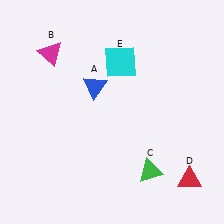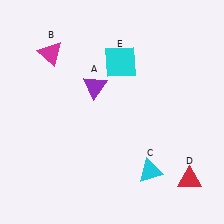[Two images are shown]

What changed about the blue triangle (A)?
In Image 1, A is blue. In Image 2, it changed to purple.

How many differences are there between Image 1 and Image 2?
There are 2 differences between the two images.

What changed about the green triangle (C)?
In Image 1, C is green. In Image 2, it changed to cyan.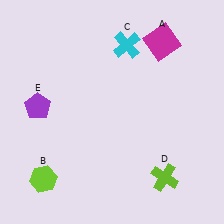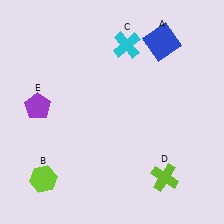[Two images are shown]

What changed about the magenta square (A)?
In Image 1, A is magenta. In Image 2, it changed to blue.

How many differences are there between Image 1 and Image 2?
There is 1 difference between the two images.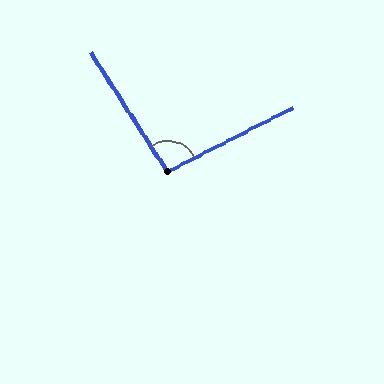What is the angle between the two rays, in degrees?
Approximately 95 degrees.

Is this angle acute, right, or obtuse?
It is obtuse.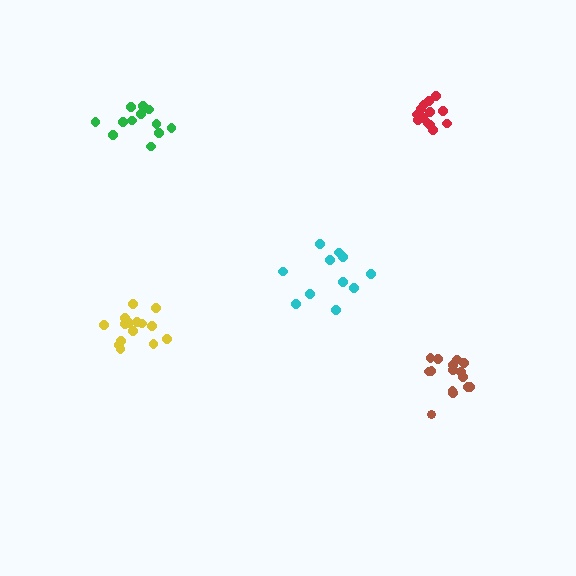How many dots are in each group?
Group 1: 15 dots, Group 2: 12 dots, Group 3: 16 dots, Group 4: 11 dots, Group 5: 13 dots (67 total).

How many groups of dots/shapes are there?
There are 5 groups.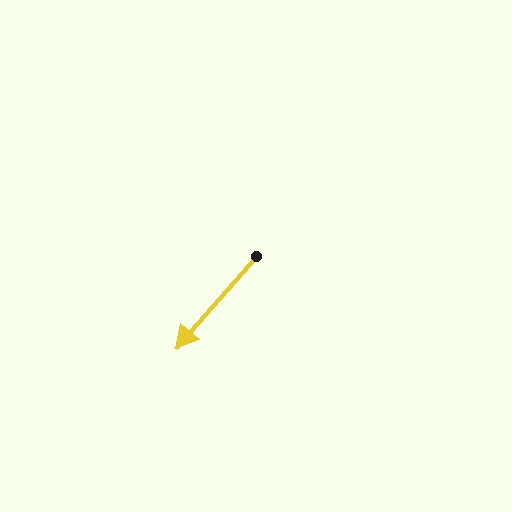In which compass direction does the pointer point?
Southwest.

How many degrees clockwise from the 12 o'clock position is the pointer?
Approximately 221 degrees.